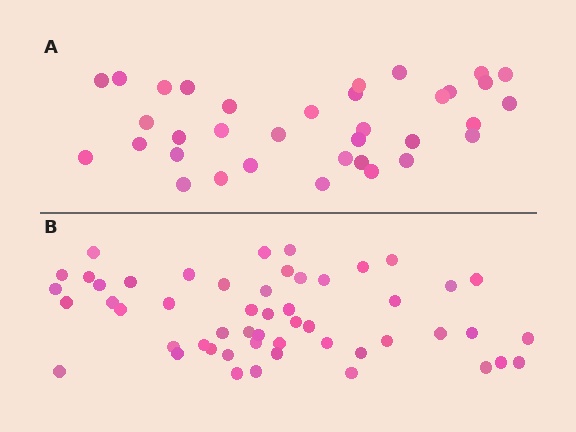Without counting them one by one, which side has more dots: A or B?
Region B (the bottom region) has more dots.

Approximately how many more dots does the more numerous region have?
Region B has approximately 15 more dots than region A.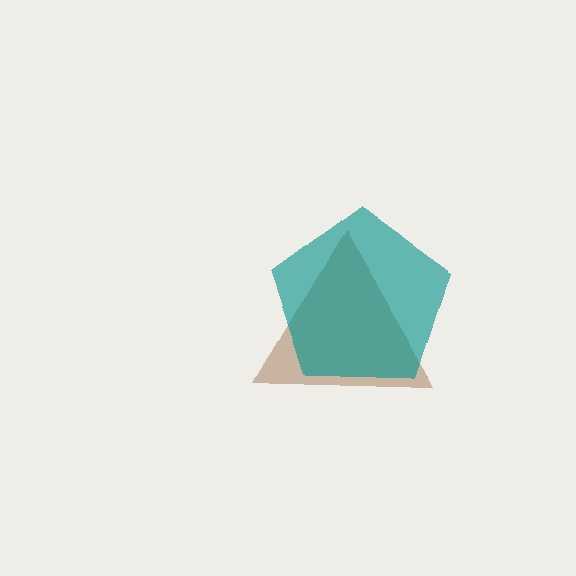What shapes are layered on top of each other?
The layered shapes are: a brown triangle, a teal pentagon.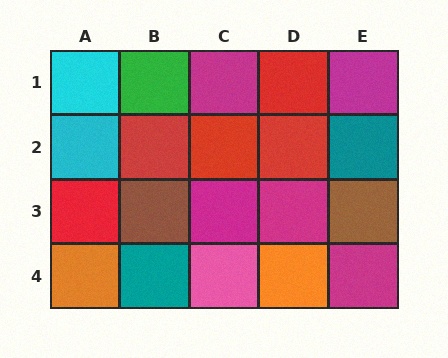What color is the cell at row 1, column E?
Magenta.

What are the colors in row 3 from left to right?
Red, brown, magenta, magenta, brown.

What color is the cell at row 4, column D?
Orange.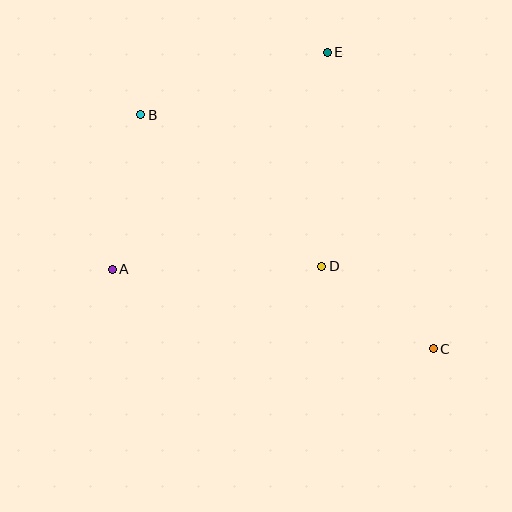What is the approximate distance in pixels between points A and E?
The distance between A and E is approximately 305 pixels.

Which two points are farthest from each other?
Points B and C are farthest from each other.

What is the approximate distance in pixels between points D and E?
The distance between D and E is approximately 214 pixels.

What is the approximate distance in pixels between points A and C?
The distance between A and C is approximately 331 pixels.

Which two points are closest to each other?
Points C and D are closest to each other.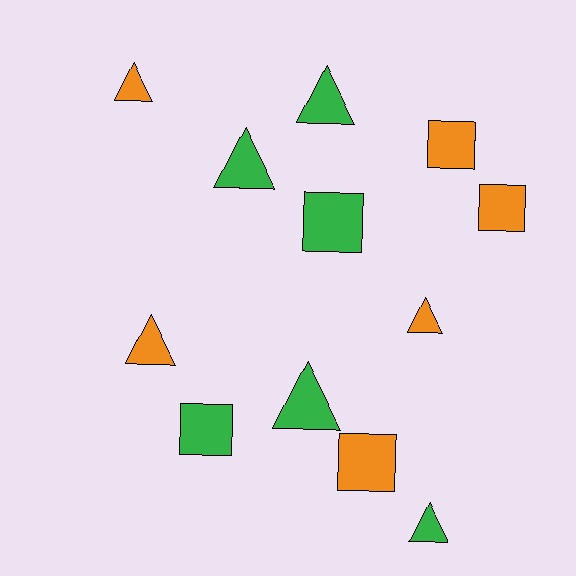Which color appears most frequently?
Orange, with 6 objects.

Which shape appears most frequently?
Triangle, with 7 objects.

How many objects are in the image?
There are 12 objects.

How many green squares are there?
There are 2 green squares.